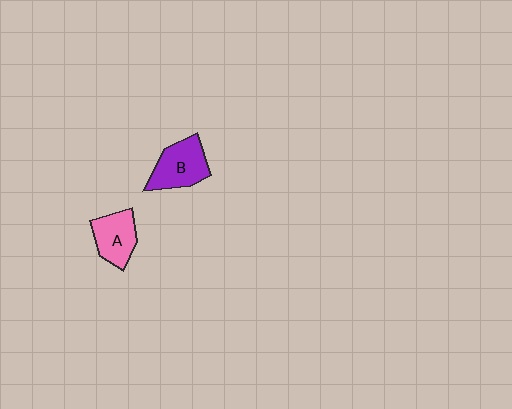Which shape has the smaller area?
Shape A (pink).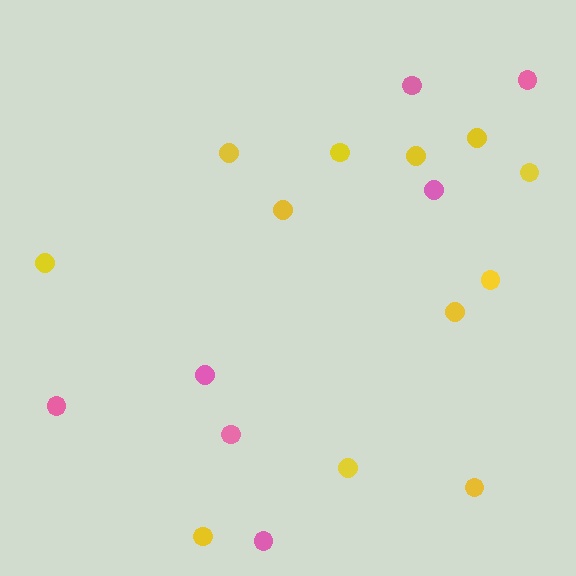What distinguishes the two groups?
There are 2 groups: one group of yellow circles (12) and one group of pink circles (7).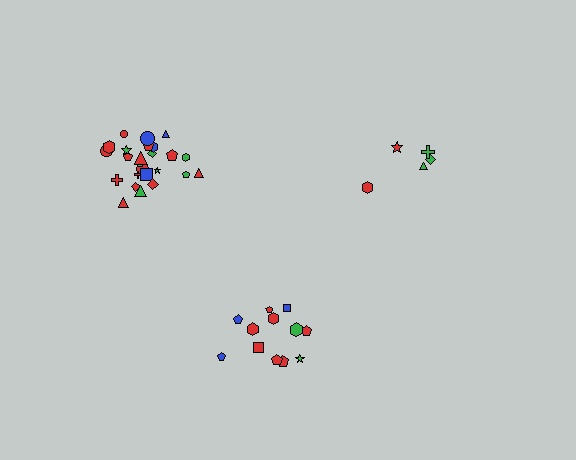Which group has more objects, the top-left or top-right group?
The top-left group.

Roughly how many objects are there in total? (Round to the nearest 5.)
Roughly 40 objects in total.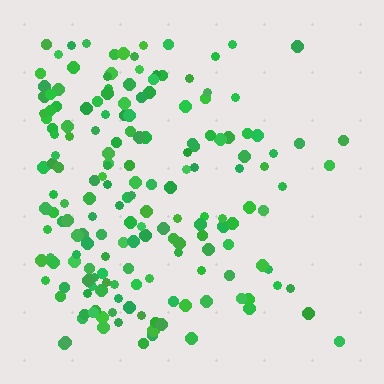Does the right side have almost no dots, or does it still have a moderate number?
Still a moderate number, just noticeably fewer than the left.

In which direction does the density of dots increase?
From right to left, with the left side densest.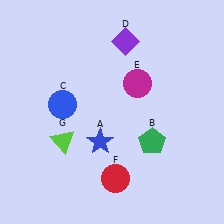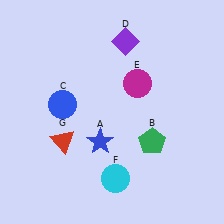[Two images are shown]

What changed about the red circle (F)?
In Image 1, F is red. In Image 2, it changed to cyan.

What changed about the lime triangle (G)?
In Image 1, G is lime. In Image 2, it changed to red.